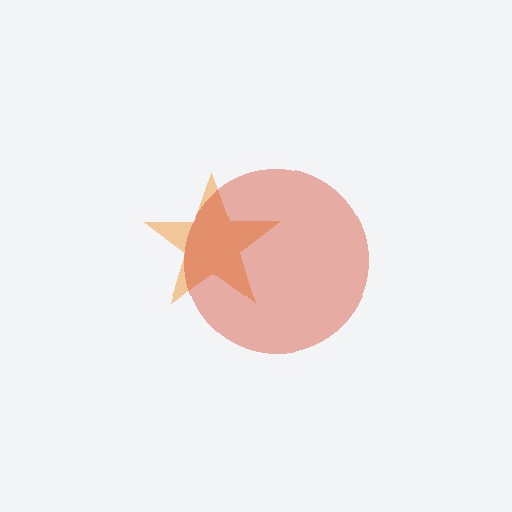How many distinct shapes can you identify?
There are 2 distinct shapes: an orange star, a red circle.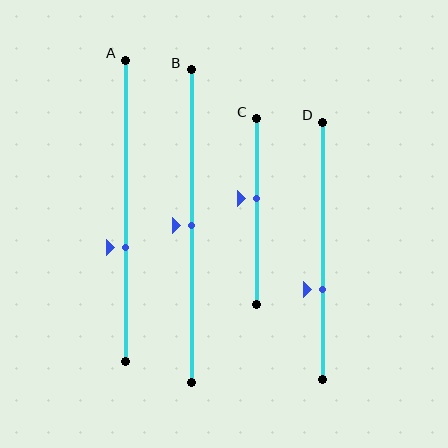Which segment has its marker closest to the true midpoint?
Segment B has its marker closest to the true midpoint.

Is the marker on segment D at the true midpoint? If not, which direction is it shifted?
No, the marker on segment D is shifted downward by about 15% of the segment length.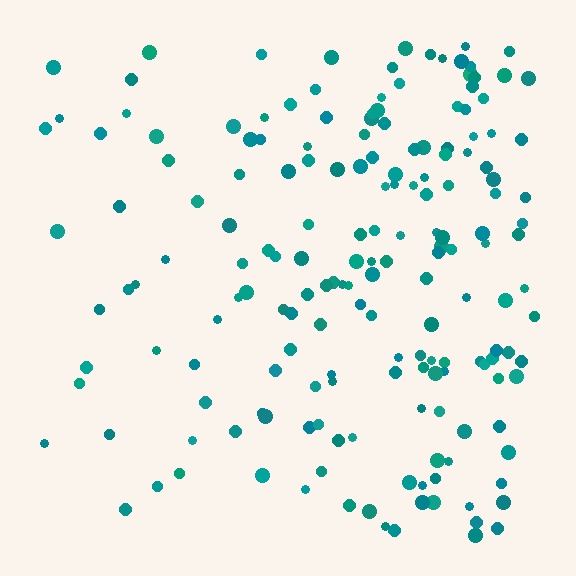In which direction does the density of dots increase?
From left to right, with the right side densest.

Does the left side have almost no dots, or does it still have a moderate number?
Still a moderate number, just noticeably fewer than the right.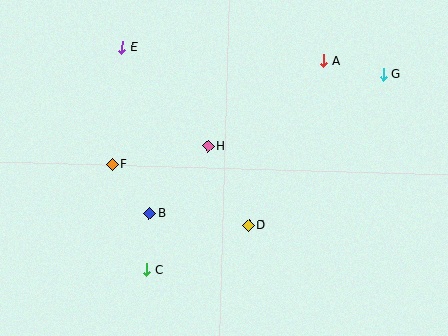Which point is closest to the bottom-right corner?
Point D is closest to the bottom-right corner.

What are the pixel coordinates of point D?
Point D is at (249, 225).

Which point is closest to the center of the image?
Point H at (208, 146) is closest to the center.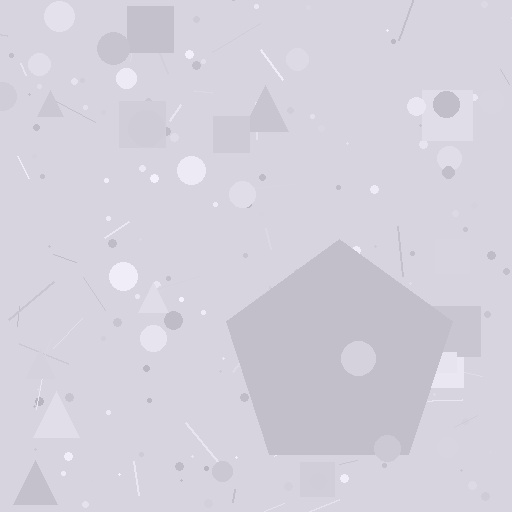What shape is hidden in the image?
A pentagon is hidden in the image.